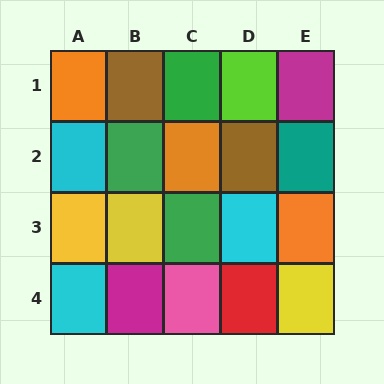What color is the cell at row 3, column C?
Green.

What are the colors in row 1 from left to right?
Orange, brown, green, lime, magenta.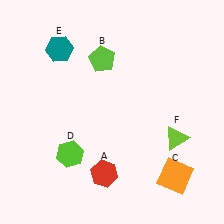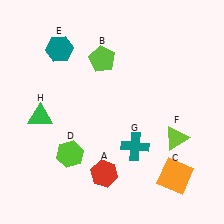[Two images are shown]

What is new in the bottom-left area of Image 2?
A green triangle (H) was added in the bottom-left area of Image 2.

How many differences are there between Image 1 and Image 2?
There are 2 differences between the two images.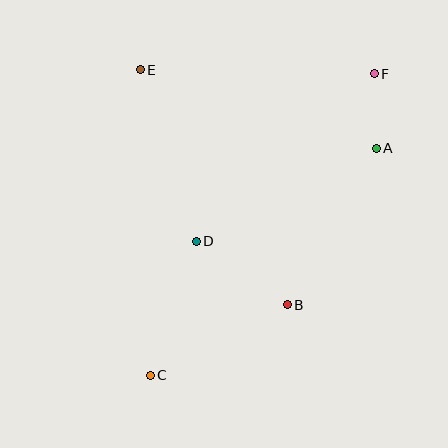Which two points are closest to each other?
Points A and F are closest to each other.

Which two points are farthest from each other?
Points C and F are farthest from each other.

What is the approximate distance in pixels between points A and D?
The distance between A and D is approximately 203 pixels.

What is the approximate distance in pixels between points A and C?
The distance between A and C is approximately 320 pixels.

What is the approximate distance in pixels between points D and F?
The distance between D and F is approximately 244 pixels.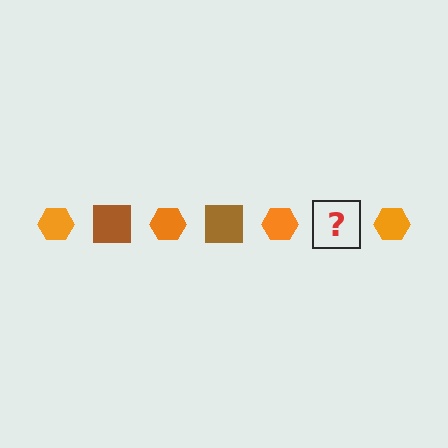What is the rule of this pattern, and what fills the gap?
The rule is that the pattern alternates between orange hexagon and brown square. The gap should be filled with a brown square.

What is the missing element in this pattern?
The missing element is a brown square.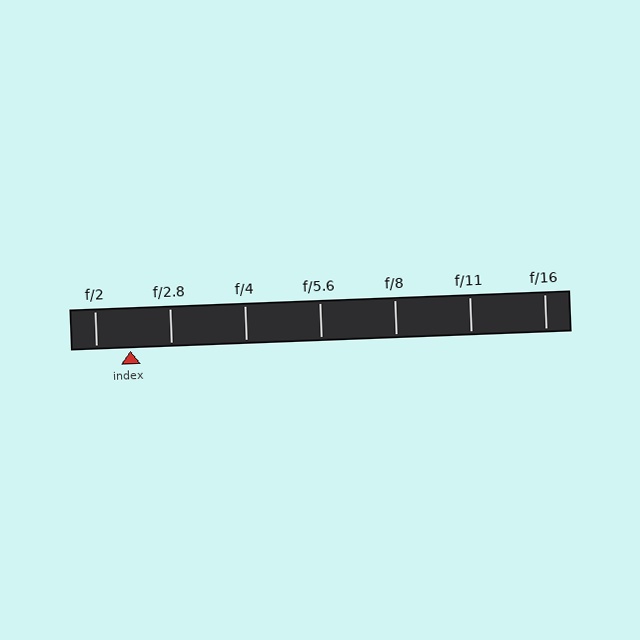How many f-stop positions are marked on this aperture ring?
There are 7 f-stop positions marked.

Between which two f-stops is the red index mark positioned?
The index mark is between f/2 and f/2.8.